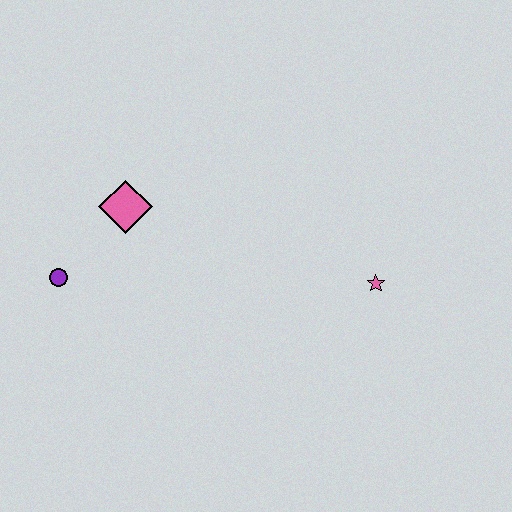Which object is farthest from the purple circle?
The pink star is farthest from the purple circle.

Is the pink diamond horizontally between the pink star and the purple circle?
Yes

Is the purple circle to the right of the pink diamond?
No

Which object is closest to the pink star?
The pink diamond is closest to the pink star.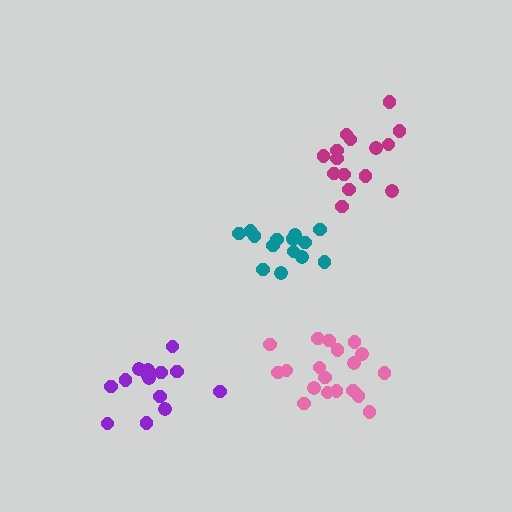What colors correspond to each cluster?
The clusters are colored: teal, purple, pink, magenta.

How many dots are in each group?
Group 1: 15 dots, Group 2: 14 dots, Group 3: 19 dots, Group 4: 15 dots (63 total).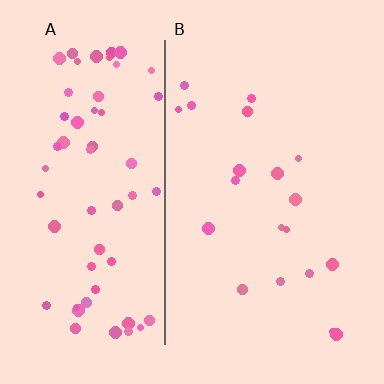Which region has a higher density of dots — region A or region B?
A (the left).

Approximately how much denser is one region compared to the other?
Approximately 3.3× — region A over region B.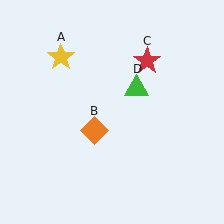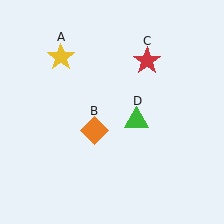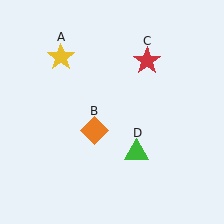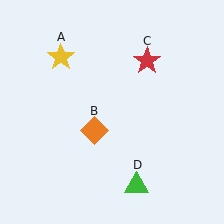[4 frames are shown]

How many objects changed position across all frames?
1 object changed position: green triangle (object D).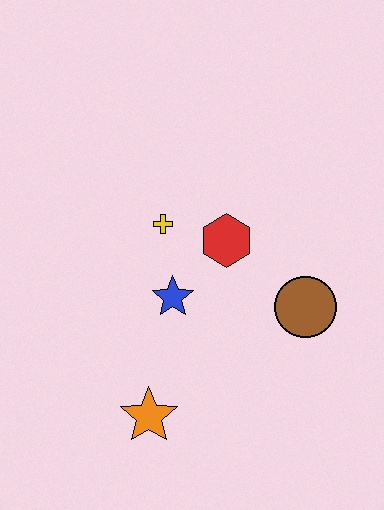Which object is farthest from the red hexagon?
The orange star is farthest from the red hexagon.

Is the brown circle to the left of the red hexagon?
No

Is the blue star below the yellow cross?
Yes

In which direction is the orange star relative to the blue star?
The orange star is below the blue star.